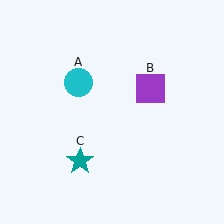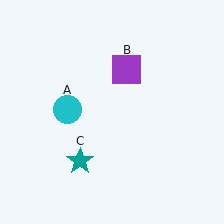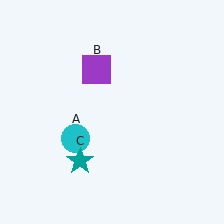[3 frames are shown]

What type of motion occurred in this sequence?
The cyan circle (object A), purple square (object B) rotated counterclockwise around the center of the scene.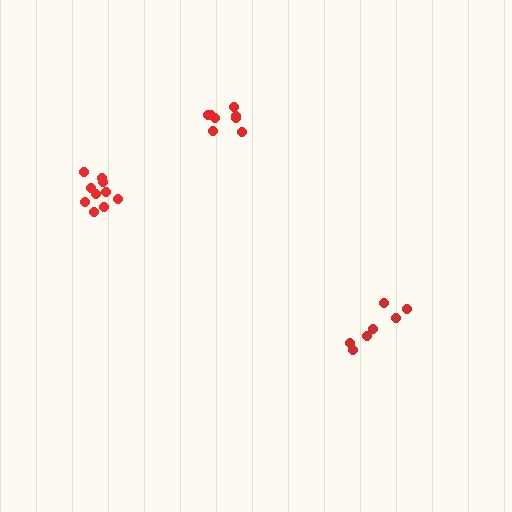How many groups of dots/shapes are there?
There are 3 groups.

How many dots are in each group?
Group 1: 7 dots, Group 2: 10 dots, Group 3: 8 dots (25 total).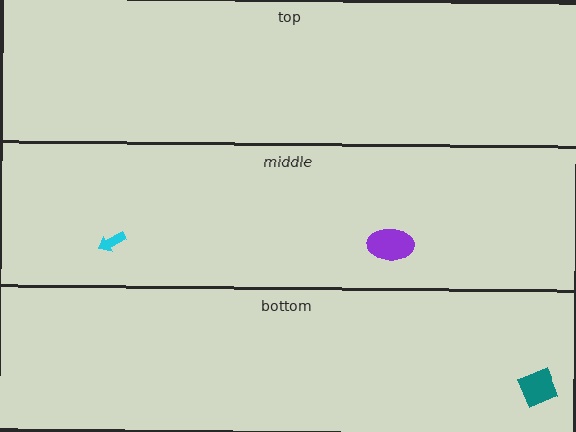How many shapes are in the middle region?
2.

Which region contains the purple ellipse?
The middle region.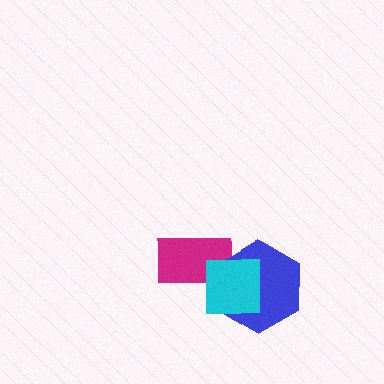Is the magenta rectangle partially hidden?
Yes, it is partially covered by another shape.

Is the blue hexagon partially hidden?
Yes, it is partially covered by another shape.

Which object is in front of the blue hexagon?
The cyan square is in front of the blue hexagon.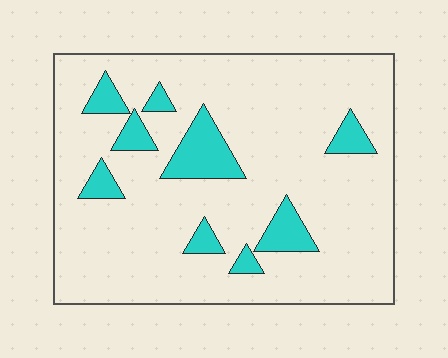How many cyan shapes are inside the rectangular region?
9.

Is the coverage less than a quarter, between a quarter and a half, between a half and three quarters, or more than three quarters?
Less than a quarter.